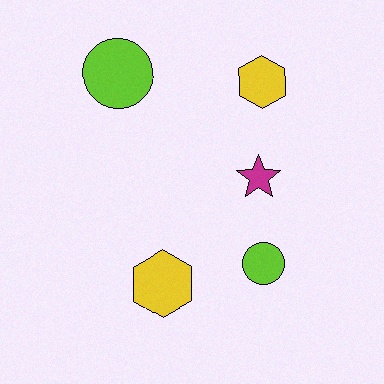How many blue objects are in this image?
There are no blue objects.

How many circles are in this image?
There are 2 circles.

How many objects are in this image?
There are 5 objects.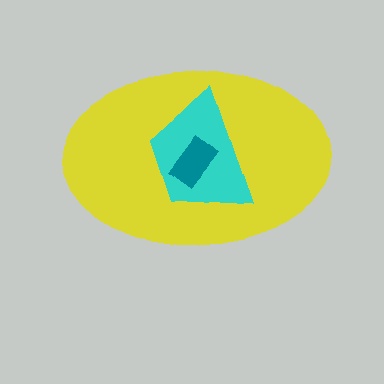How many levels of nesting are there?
3.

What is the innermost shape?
The teal rectangle.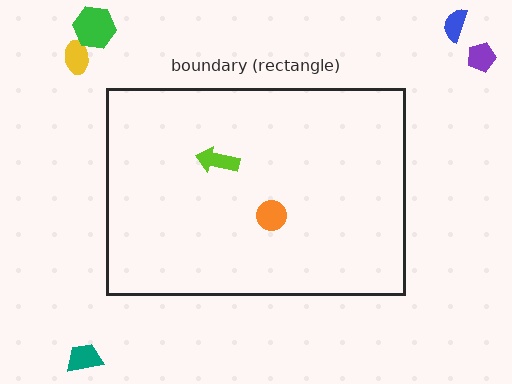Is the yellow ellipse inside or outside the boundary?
Outside.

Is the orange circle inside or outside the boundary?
Inside.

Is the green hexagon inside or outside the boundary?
Outside.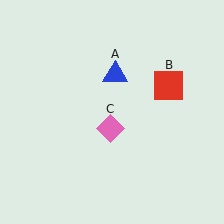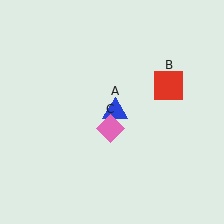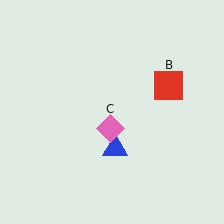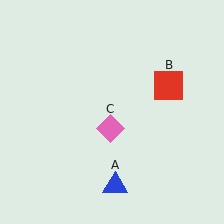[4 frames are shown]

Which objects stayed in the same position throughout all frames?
Red square (object B) and pink diamond (object C) remained stationary.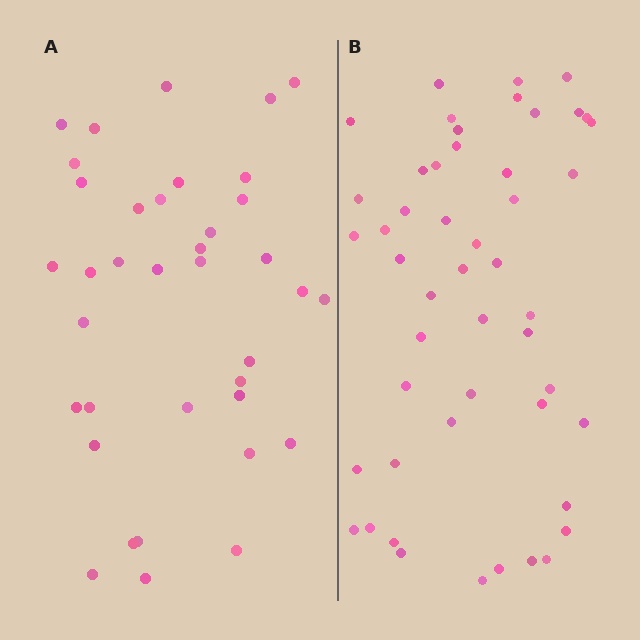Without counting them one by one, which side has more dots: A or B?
Region B (the right region) has more dots.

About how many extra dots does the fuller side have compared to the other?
Region B has roughly 12 or so more dots than region A.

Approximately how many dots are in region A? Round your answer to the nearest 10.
About 40 dots. (The exact count is 37, which rounds to 40.)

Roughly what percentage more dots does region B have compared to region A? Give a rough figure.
About 30% more.